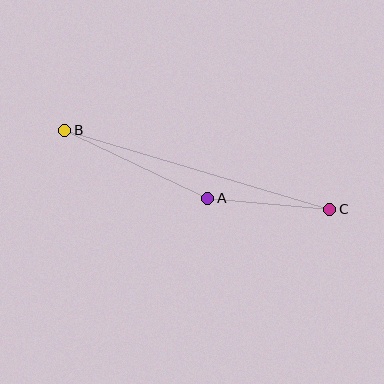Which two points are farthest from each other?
Points B and C are farthest from each other.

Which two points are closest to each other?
Points A and C are closest to each other.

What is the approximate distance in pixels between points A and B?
The distance between A and B is approximately 158 pixels.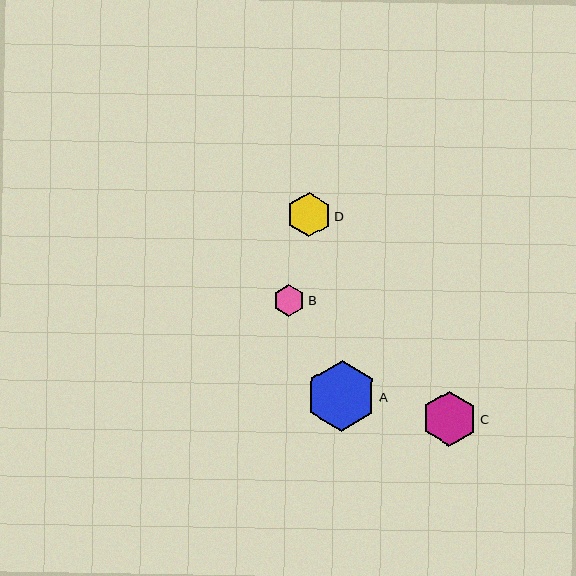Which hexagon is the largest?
Hexagon A is the largest with a size of approximately 71 pixels.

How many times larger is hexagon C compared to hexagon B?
Hexagon C is approximately 1.8 times the size of hexagon B.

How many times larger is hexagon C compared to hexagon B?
Hexagon C is approximately 1.8 times the size of hexagon B.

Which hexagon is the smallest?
Hexagon B is the smallest with a size of approximately 32 pixels.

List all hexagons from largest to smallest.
From largest to smallest: A, C, D, B.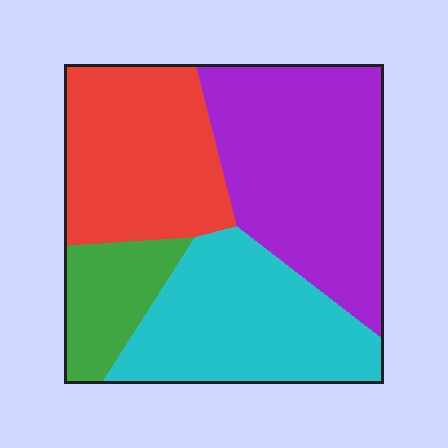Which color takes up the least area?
Green, at roughly 10%.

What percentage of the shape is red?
Red covers roughly 25% of the shape.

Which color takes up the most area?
Purple, at roughly 35%.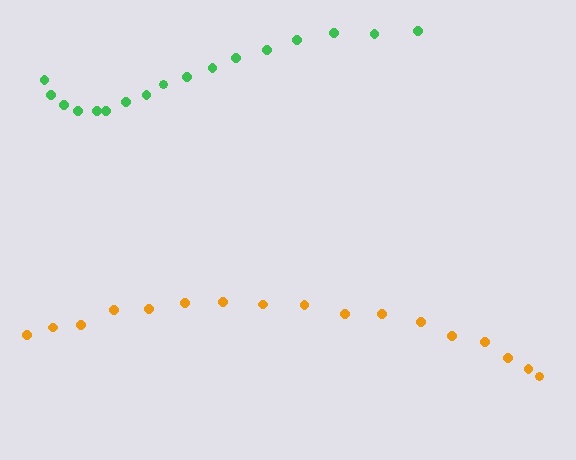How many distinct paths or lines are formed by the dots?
There are 2 distinct paths.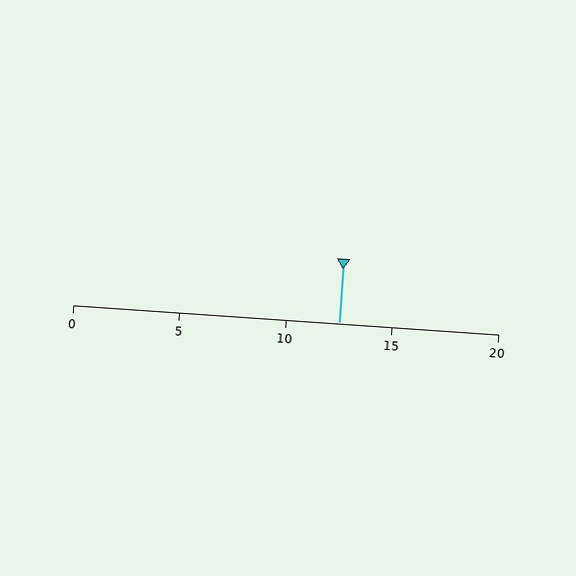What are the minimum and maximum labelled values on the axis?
The axis runs from 0 to 20.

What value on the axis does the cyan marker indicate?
The marker indicates approximately 12.5.